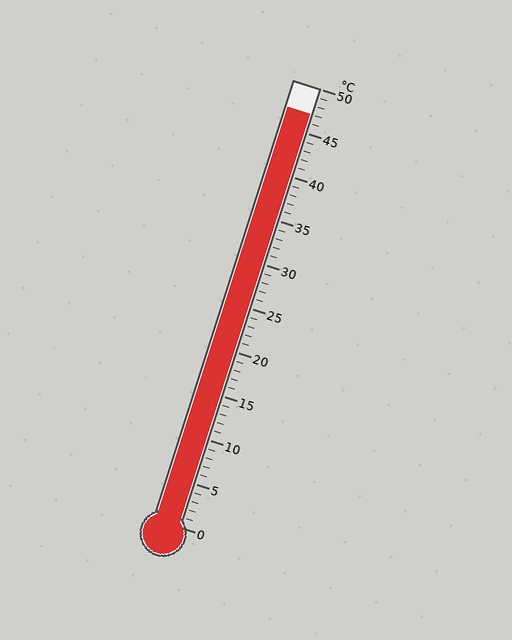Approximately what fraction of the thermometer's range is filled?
The thermometer is filled to approximately 95% of its range.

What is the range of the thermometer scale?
The thermometer scale ranges from 0°C to 50°C.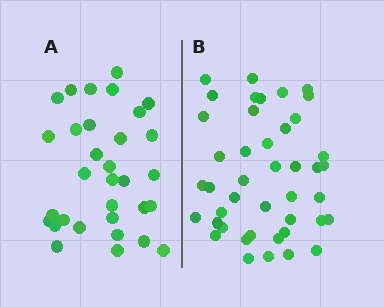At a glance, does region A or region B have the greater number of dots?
Region B (the right region) has more dots.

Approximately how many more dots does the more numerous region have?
Region B has roughly 12 or so more dots than region A.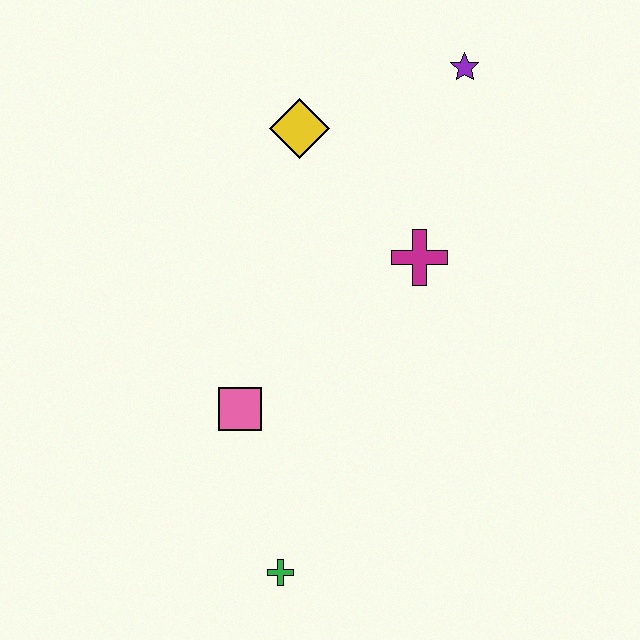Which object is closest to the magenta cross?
The yellow diamond is closest to the magenta cross.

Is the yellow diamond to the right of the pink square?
Yes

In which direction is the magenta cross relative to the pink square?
The magenta cross is to the right of the pink square.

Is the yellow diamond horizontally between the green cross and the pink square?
No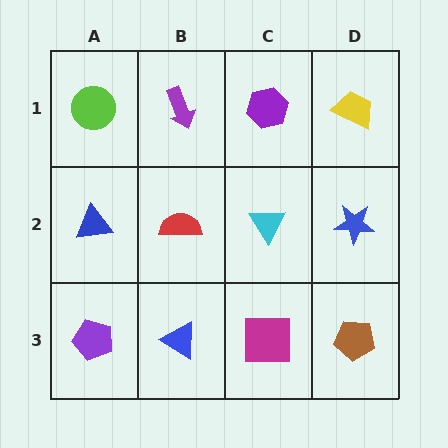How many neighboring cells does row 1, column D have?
2.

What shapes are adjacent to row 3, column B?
A red semicircle (row 2, column B), a purple pentagon (row 3, column A), a magenta square (row 3, column C).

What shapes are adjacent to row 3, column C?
A cyan triangle (row 2, column C), a blue triangle (row 3, column B), a brown pentagon (row 3, column D).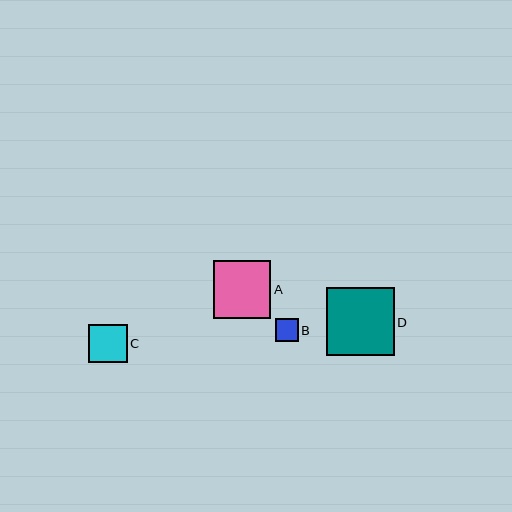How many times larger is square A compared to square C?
Square A is approximately 1.5 times the size of square C.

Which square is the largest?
Square D is the largest with a size of approximately 67 pixels.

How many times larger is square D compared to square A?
Square D is approximately 1.2 times the size of square A.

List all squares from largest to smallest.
From largest to smallest: D, A, C, B.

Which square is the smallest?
Square B is the smallest with a size of approximately 23 pixels.